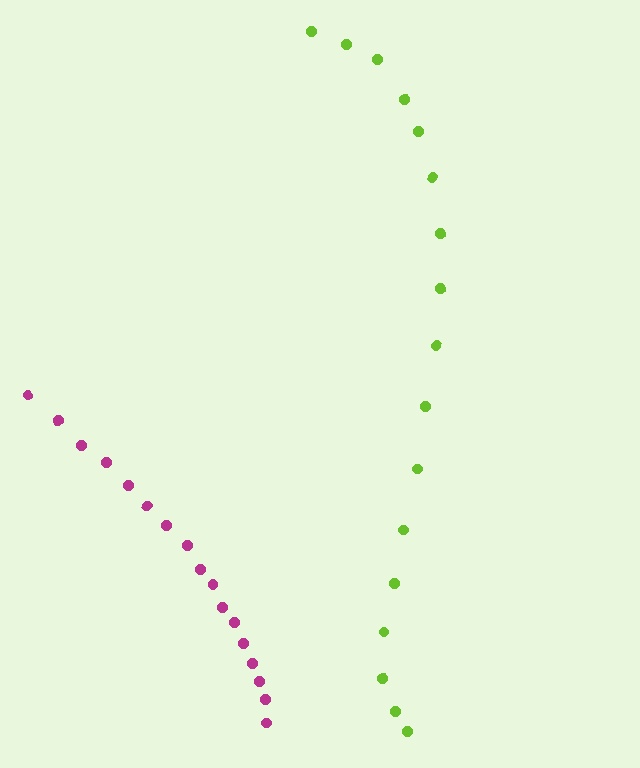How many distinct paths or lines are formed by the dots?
There are 2 distinct paths.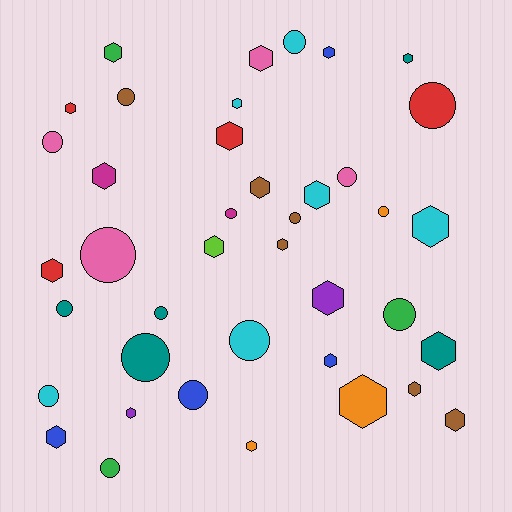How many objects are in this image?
There are 40 objects.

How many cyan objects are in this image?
There are 6 cyan objects.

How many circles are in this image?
There are 17 circles.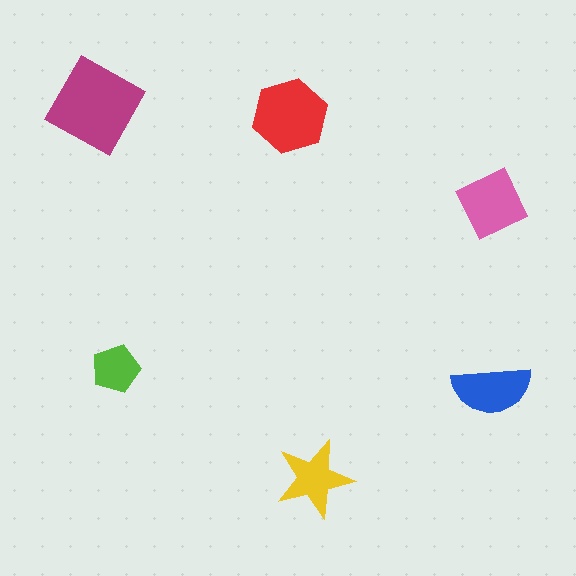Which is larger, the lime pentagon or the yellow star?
The yellow star.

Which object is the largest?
The magenta square.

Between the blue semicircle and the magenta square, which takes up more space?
The magenta square.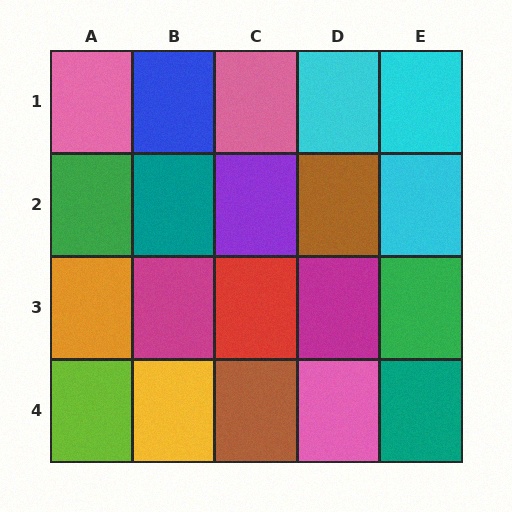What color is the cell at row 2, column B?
Teal.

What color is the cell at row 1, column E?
Cyan.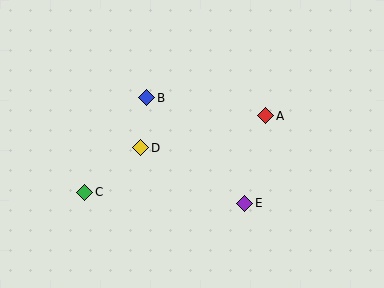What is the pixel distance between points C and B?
The distance between C and B is 113 pixels.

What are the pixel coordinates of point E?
Point E is at (245, 203).